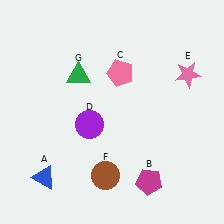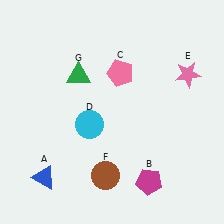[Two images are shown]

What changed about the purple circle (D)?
In Image 1, D is purple. In Image 2, it changed to cyan.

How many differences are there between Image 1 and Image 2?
There is 1 difference between the two images.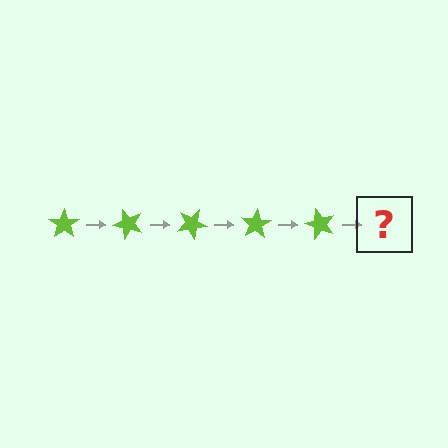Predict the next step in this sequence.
The next step is a lime star rotated 250 degrees.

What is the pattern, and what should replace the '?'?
The pattern is that the star rotates 50 degrees each step. The '?' should be a lime star rotated 250 degrees.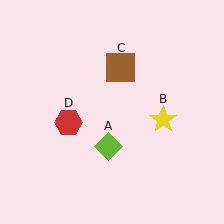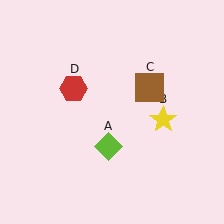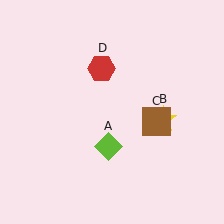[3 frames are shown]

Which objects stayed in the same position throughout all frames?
Lime diamond (object A) and yellow star (object B) remained stationary.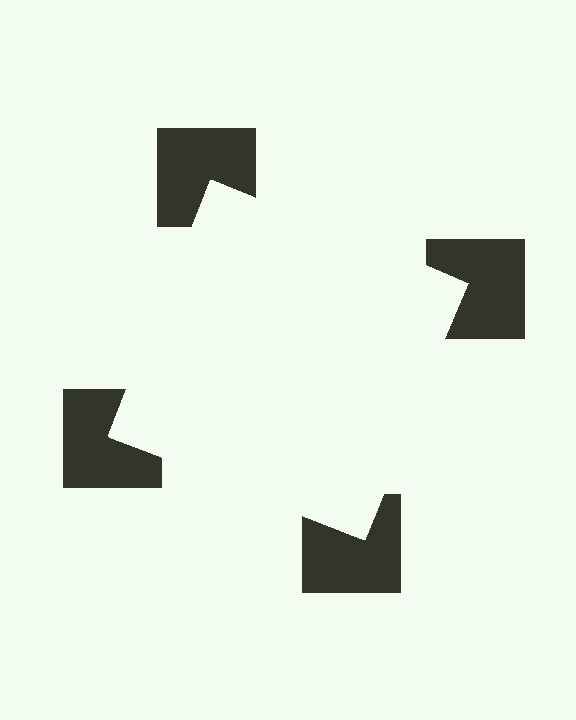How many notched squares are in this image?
There are 4 — one at each vertex of the illusory square.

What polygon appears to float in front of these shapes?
An illusory square — its edges are inferred from the aligned wedge cuts in the notched squares, not physically drawn.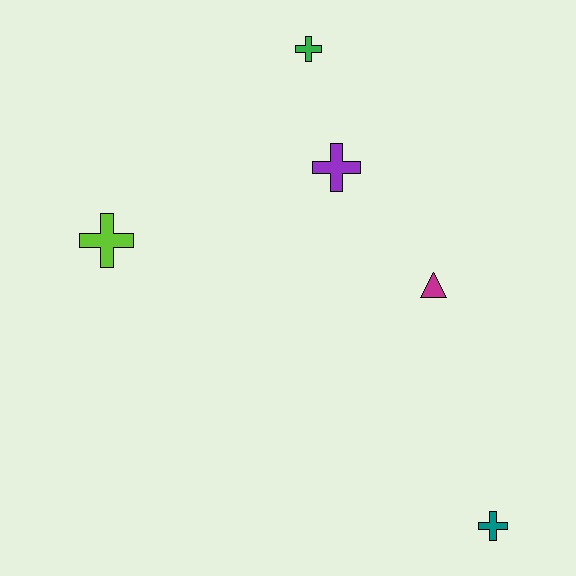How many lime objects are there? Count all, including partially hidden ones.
There is 1 lime object.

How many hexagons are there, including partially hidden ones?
There are no hexagons.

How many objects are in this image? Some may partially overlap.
There are 5 objects.